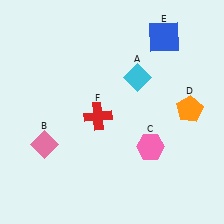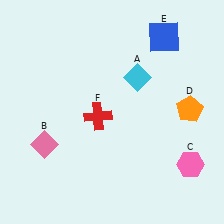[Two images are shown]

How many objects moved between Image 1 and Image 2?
1 object moved between the two images.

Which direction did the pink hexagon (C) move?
The pink hexagon (C) moved right.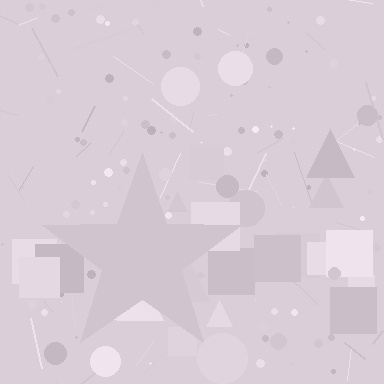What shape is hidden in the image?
A star is hidden in the image.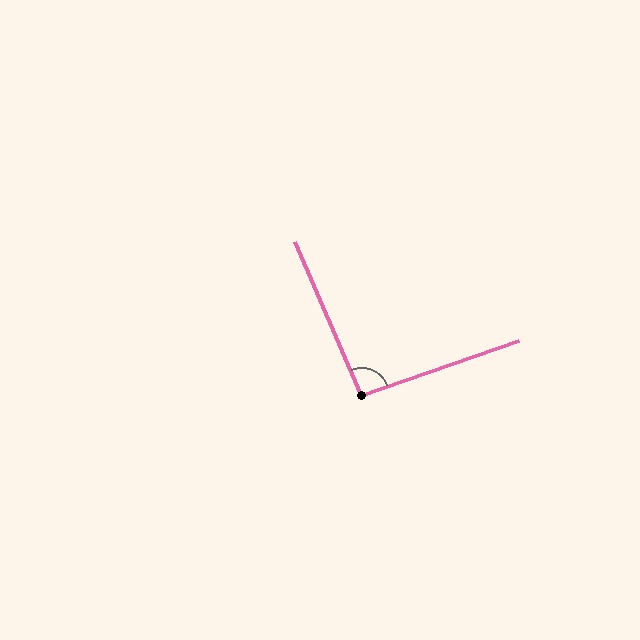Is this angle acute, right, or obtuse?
It is approximately a right angle.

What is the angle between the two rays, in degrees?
Approximately 94 degrees.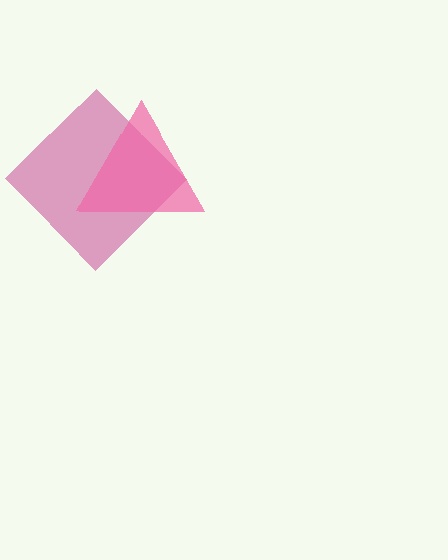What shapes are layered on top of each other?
The layered shapes are: a magenta diamond, a pink triangle.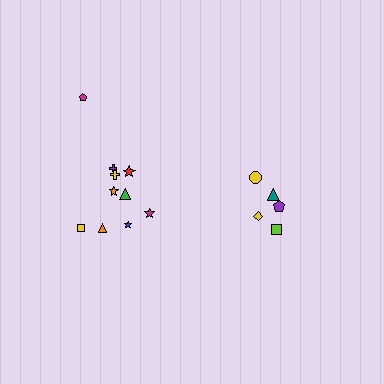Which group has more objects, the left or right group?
The left group.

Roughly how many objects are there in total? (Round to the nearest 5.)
Roughly 15 objects in total.